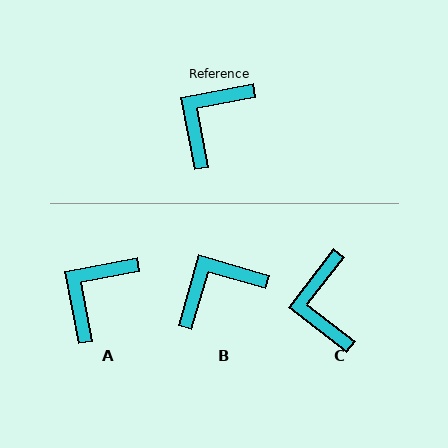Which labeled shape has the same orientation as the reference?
A.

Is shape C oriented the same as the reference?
No, it is off by about 41 degrees.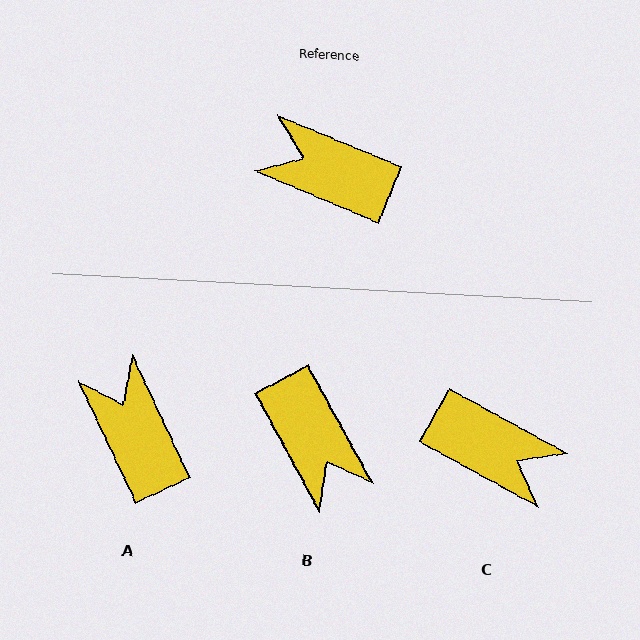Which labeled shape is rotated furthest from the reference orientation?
C, about 174 degrees away.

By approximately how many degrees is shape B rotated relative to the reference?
Approximately 141 degrees counter-clockwise.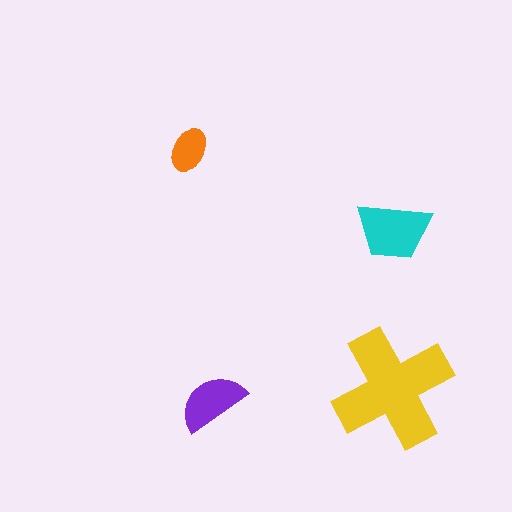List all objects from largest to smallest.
The yellow cross, the cyan trapezoid, the purple semicircle, the orange ellipse.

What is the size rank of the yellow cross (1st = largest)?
1st.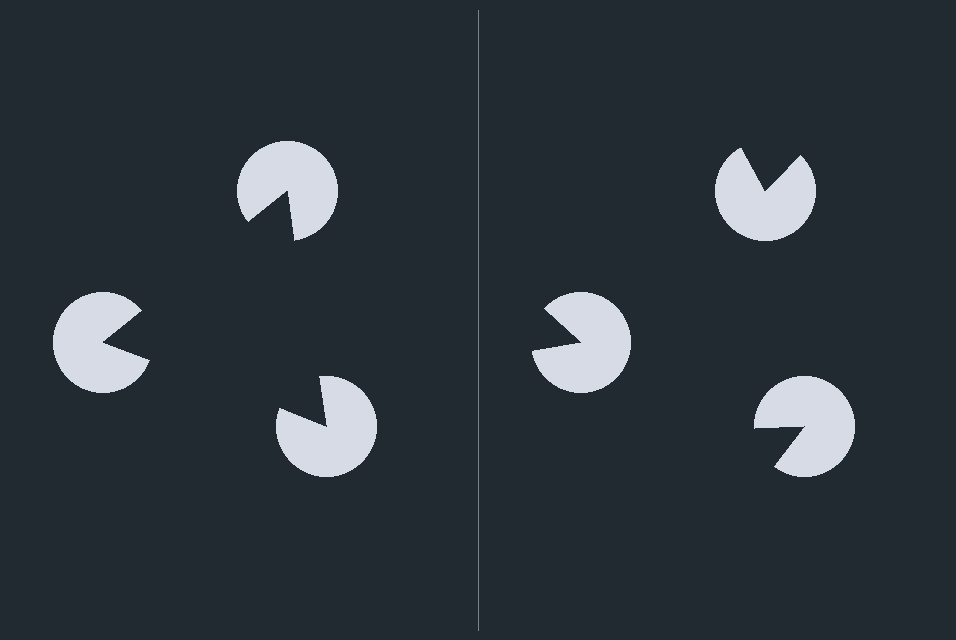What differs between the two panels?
The pac-man discs are positioned identically on both sides; only the wedge orientations differ. On the left they align to a triangle; on the right they are misaligned.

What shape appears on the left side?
An illusory triangle.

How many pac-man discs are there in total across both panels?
6 — 3 on each side.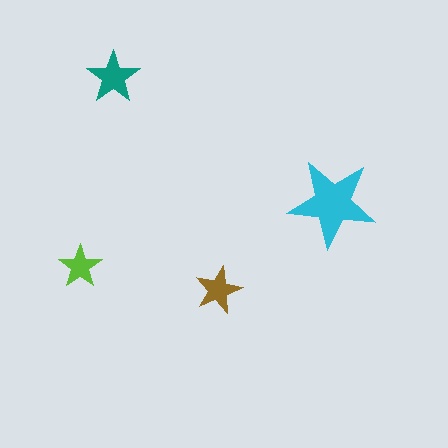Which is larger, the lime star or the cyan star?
The cyan one.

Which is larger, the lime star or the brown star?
The brown one.